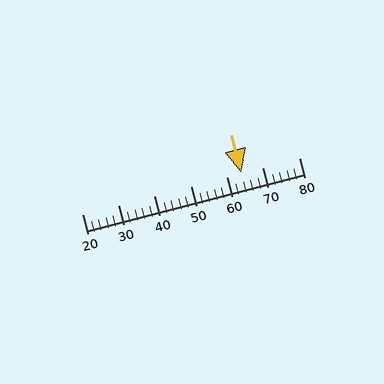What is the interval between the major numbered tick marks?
The major tick marks are spaced 10 units apart.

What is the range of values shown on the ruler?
The ruler shows values from 20 to 80.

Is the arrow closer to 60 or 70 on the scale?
The arrow is closer to 60.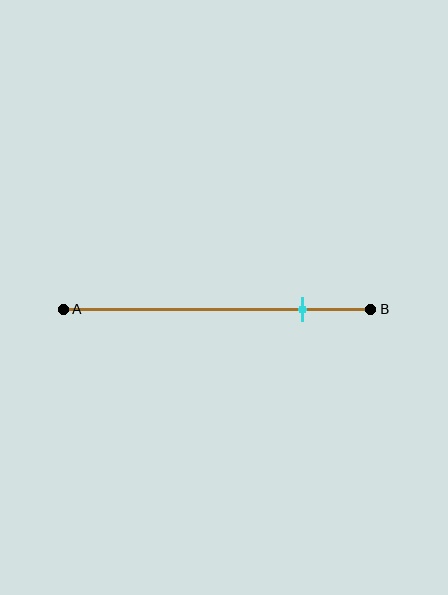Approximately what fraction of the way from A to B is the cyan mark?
The cyan mark is approximately 80% of the way from A to B.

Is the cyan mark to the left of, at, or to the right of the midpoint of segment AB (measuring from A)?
The cyan mark is to the right of the midpoint of segment AB.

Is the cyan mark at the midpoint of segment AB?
No, the mark is at about 80% from A, not at the 50% midpoint.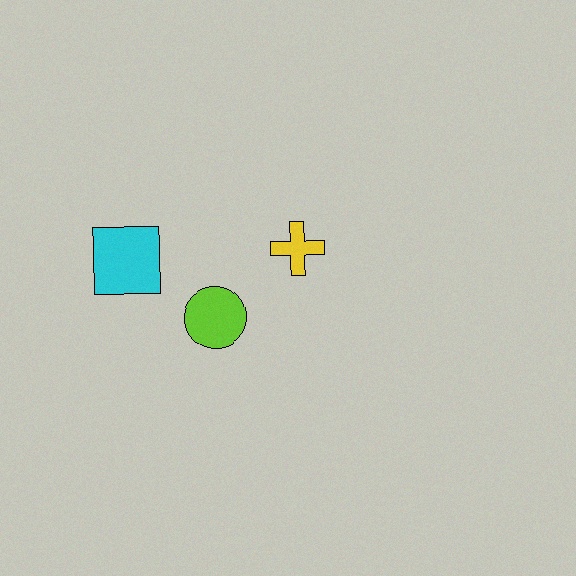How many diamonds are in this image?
There are no diamonds.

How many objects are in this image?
There are 3 objects.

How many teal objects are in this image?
There are no teal objects.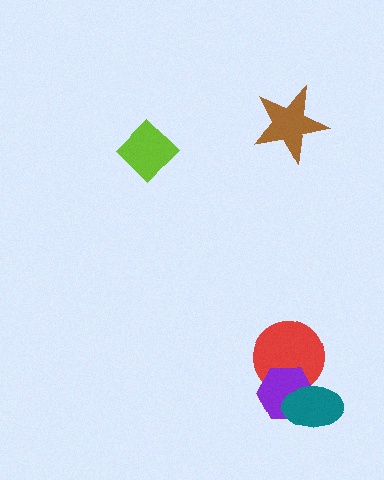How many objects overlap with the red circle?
2 objects overlap with the red circle.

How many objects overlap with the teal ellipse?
2 objects overlap with the teal ellipse.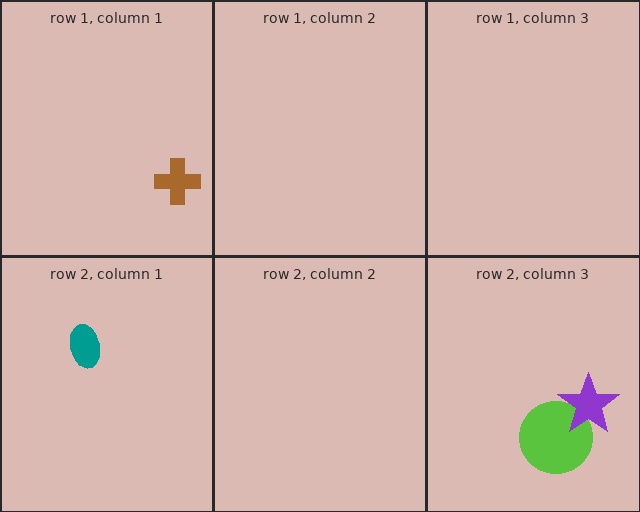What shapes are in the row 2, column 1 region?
The teal ellipse.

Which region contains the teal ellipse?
The row 2, column 1 region.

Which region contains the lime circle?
The row 2, column 3 region.